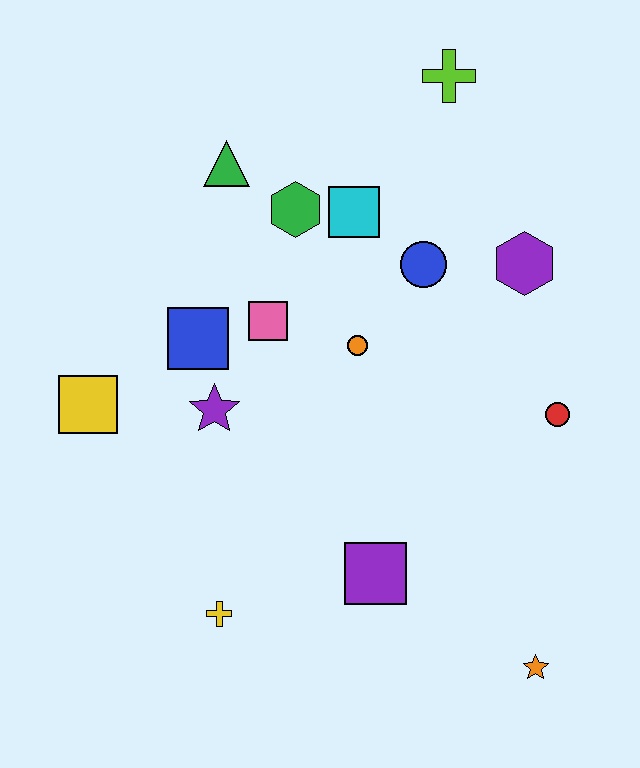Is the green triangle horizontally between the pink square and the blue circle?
No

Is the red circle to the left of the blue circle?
No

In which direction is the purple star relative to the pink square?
The purple star is below the pink square.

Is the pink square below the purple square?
No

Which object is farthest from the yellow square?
The orange star is farthest from the yellow square.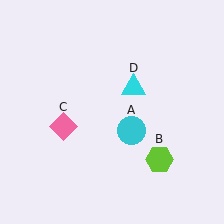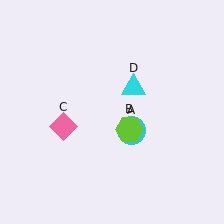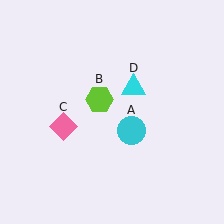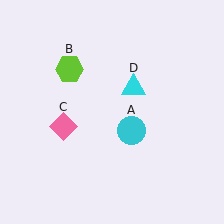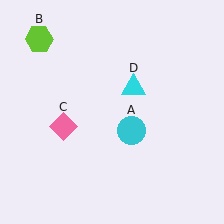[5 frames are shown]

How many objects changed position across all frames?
1 object changed position: lime hexagon (object B).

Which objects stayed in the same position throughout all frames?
Cyan circle (object A) and pink diamond (object C) and cyan triangle (object D) remained stationary.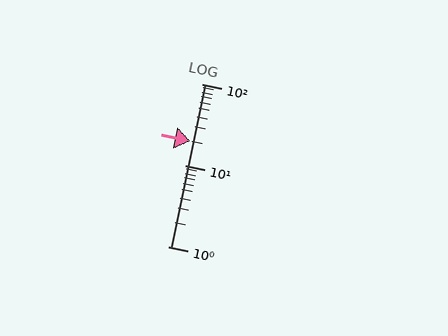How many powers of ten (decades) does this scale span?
The scale spans 2 decades, from 1 to 100.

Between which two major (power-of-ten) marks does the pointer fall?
The pointer is between 10 and 100.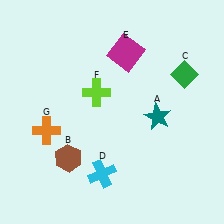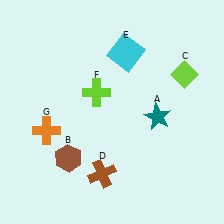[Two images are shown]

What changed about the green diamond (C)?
In Image 1, C is green. In Image 2, it changed to lime.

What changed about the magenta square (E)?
In Image 1, E is magenta. In Image 2, it changed to cyan.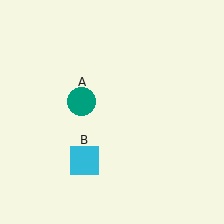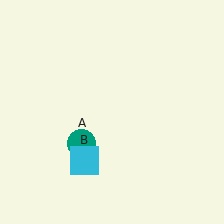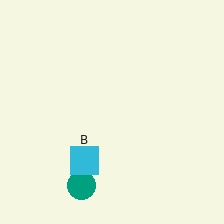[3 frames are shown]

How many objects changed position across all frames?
1 object changed position: teal circle (object A).